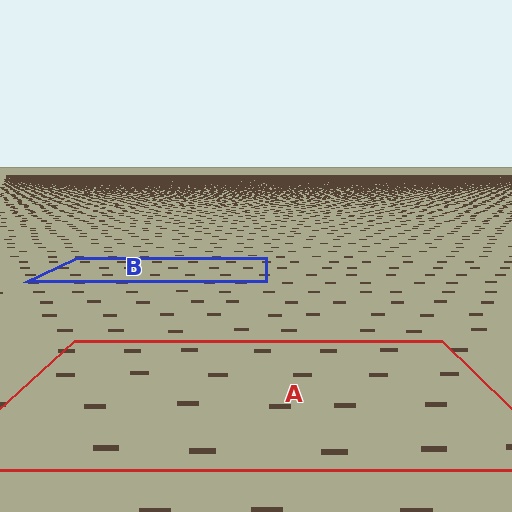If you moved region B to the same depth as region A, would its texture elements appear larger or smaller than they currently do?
They would appear larger. At a closer depth, the same texture elements are projected at a bigger on-screen size.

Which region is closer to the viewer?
Region A is closer. The texture elements there are larger and more spread out.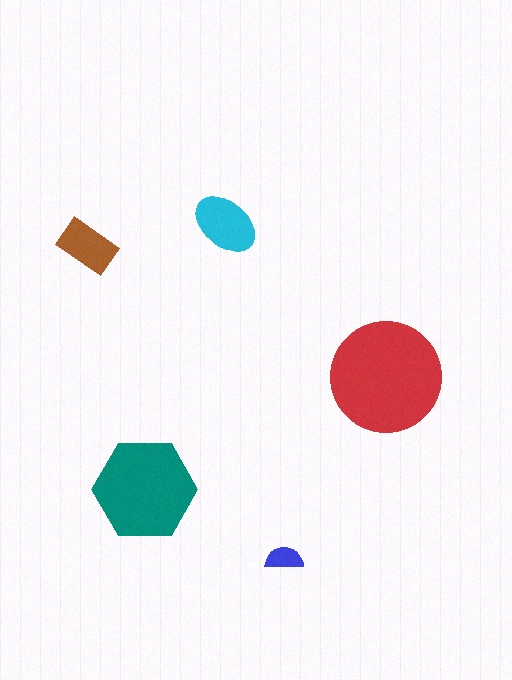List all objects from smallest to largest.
The blue semicircle, the brown rectangle, the cyan ellipse, the teal hexagon, the red circle.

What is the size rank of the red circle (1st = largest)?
1st.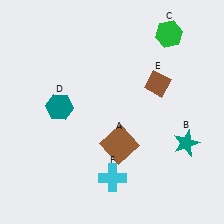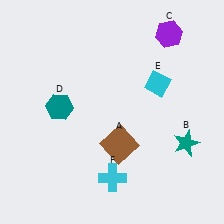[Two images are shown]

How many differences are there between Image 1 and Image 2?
There are 2 differences between the two images.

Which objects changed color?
C changed from green to purple. E changed from brown to cyan.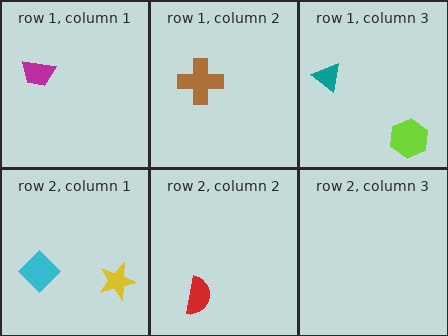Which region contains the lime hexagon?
The row 1, column 3 region.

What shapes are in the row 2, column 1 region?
The yellow star, the cyan diamond.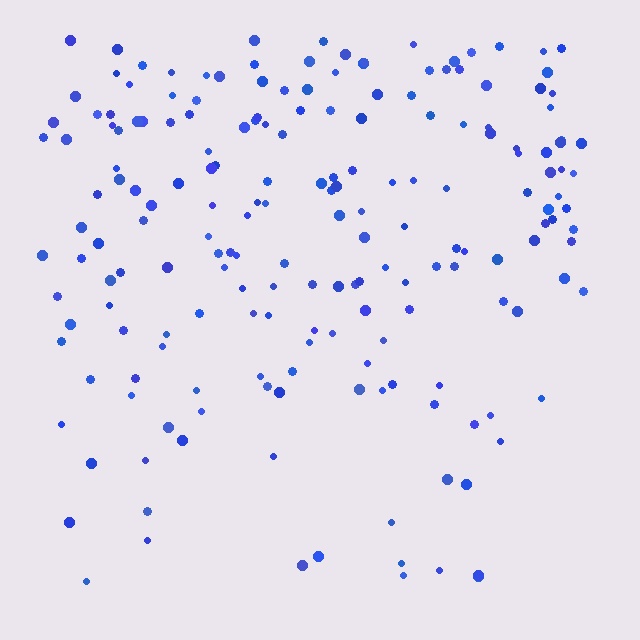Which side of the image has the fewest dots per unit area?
The bottom.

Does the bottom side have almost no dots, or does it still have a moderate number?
Still a moderate number, just noticeably fewer than the top.